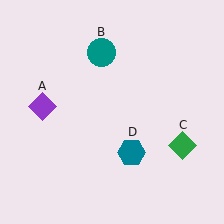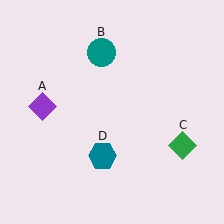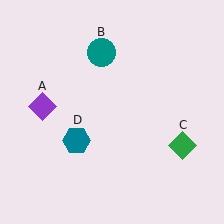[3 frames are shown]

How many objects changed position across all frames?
1 object changed position: teal hexagon (object D).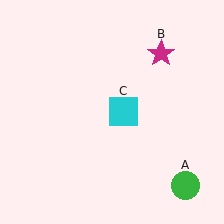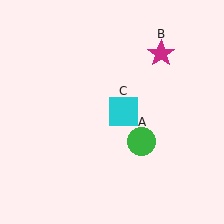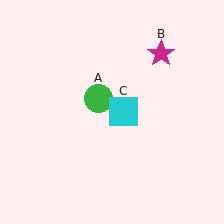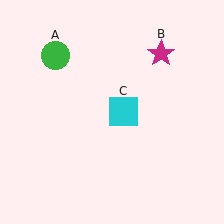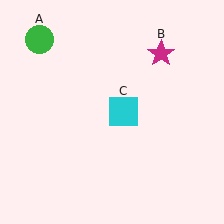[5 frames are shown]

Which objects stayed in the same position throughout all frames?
Magenta star (object B) and cyan square (object C) remained stationary.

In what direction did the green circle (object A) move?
The green circle (object A) moved up and to the left.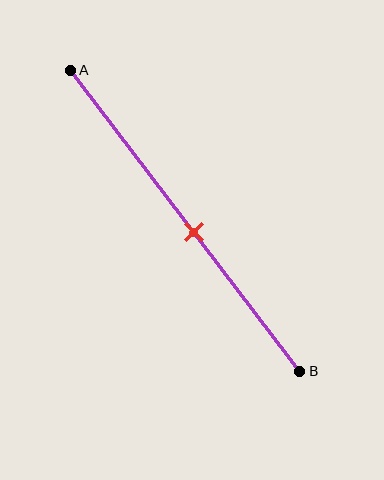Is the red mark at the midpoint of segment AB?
No, the mark is at about 55% from A, not at the 50% midpoint.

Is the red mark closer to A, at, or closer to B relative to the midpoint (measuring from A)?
The red mark is closer to point B than the midpoint of segment AB.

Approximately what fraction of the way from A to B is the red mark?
The red mark is approximately 55% of the way from A to B.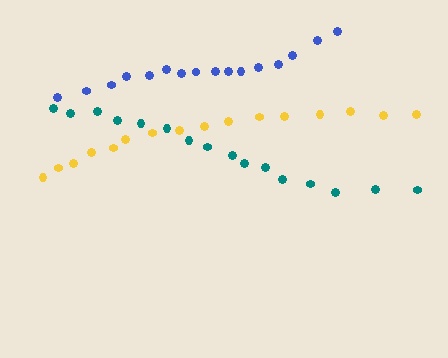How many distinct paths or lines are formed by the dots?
There are 3 distinct paths.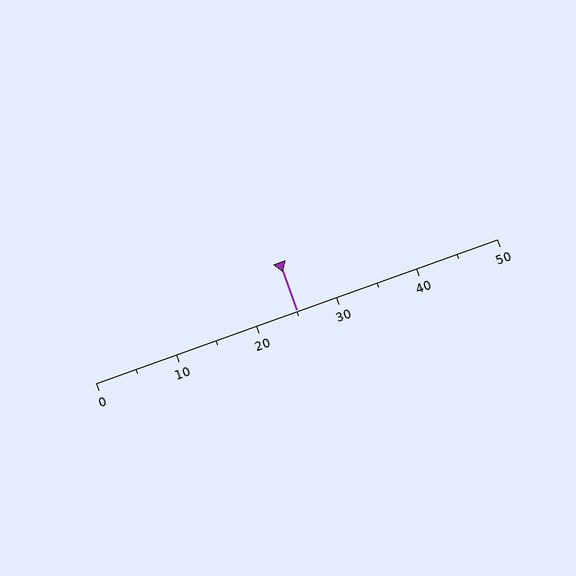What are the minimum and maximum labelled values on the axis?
The axis runs from 0 to 50.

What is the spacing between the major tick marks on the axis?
The major ticks are spaced 10 apart.